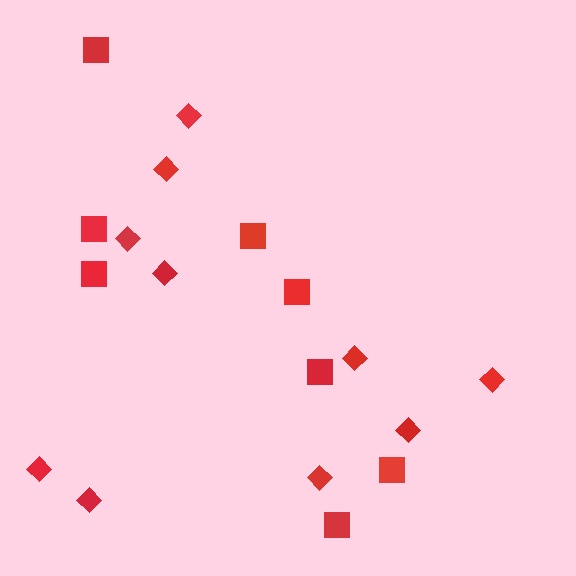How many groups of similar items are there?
There are 2 groups: one group of squares (8) and one group of diamonds (10).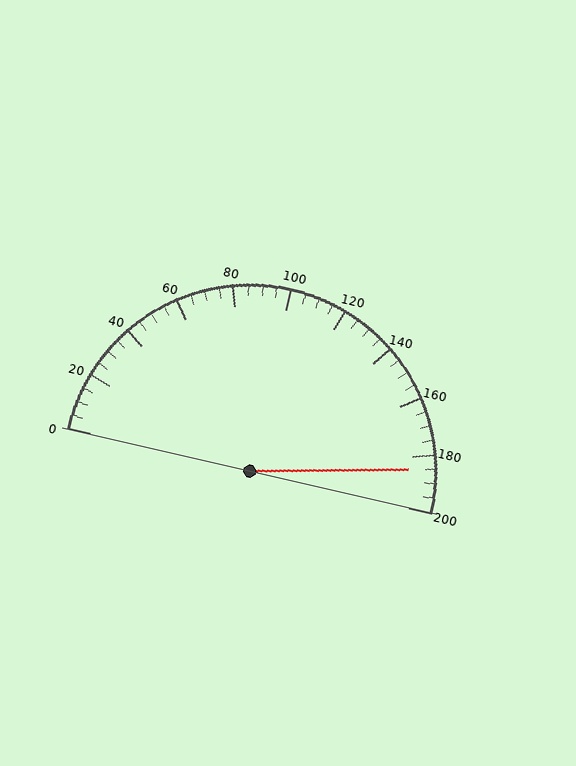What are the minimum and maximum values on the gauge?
The gauge ranges from 0 to 200.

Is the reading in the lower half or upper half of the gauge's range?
The reading is in the upper half of the range (0 to 200).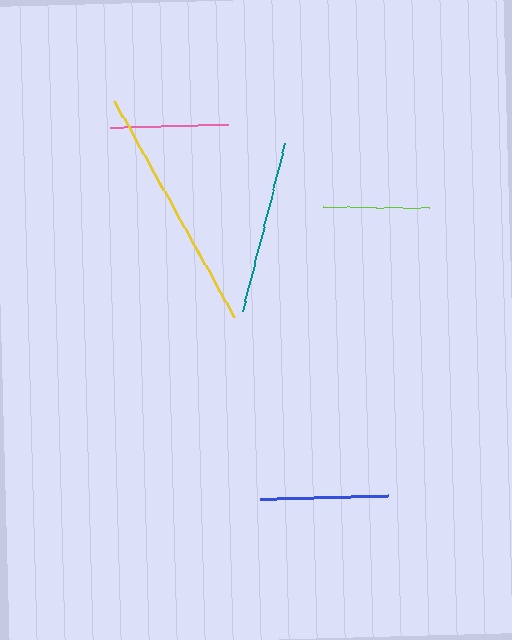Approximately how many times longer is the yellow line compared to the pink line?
The yellow line is approximately 2.1 times the length of the pink line.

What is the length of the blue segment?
The blue segment is approximately 128 pixels long.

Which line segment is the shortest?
The lime line is the shortest at approximately 107 pixels.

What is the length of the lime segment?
The lime segment is approximately 107 pixels long.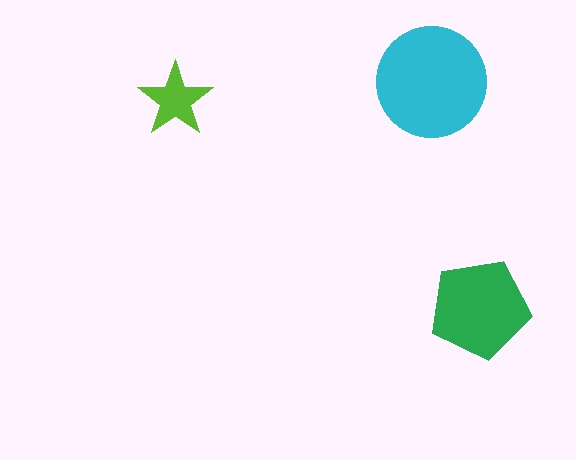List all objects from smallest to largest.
The lime star, the green pentagon, the cyan circle.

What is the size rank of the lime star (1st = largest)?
3rd.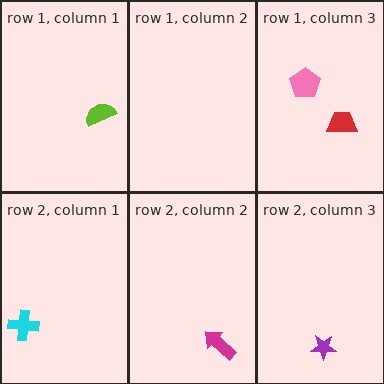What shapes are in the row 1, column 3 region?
The pink pentagon, the red trapezoid.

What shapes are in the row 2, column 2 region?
The magenta arrow.